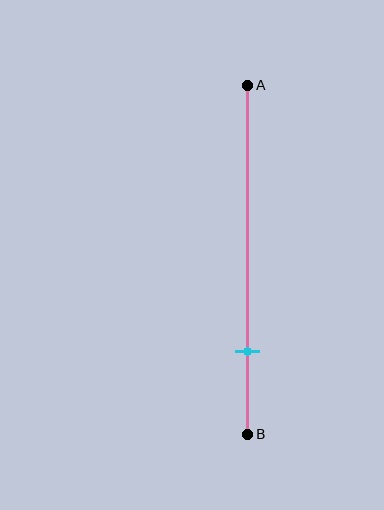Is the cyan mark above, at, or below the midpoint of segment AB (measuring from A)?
The cyan mark is below the midpoint of segment AB.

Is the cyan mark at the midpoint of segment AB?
No, the mark is at about 75% from A, not at the 50% midpoint.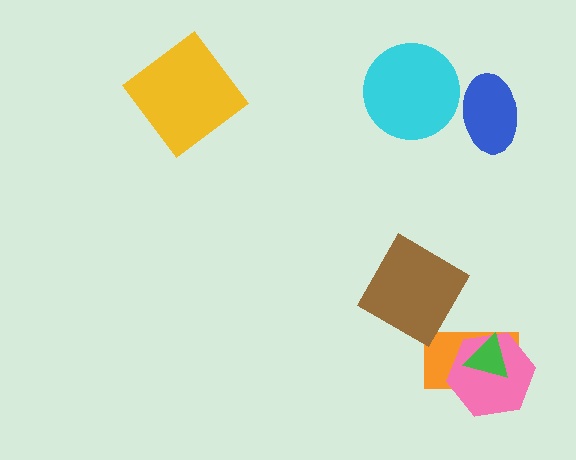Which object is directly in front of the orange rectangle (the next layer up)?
The pink hexagon is directly in front of the orange rectangle.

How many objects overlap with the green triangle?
2 objects overlap with the green triangle.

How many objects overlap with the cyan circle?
0 objects overlap with the cyan circle.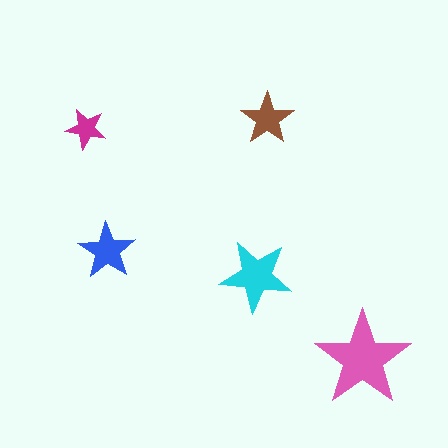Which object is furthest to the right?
The pink star is rightmost.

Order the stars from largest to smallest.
the pink one, the cyan one, the blue one, the brown one, the magenta one.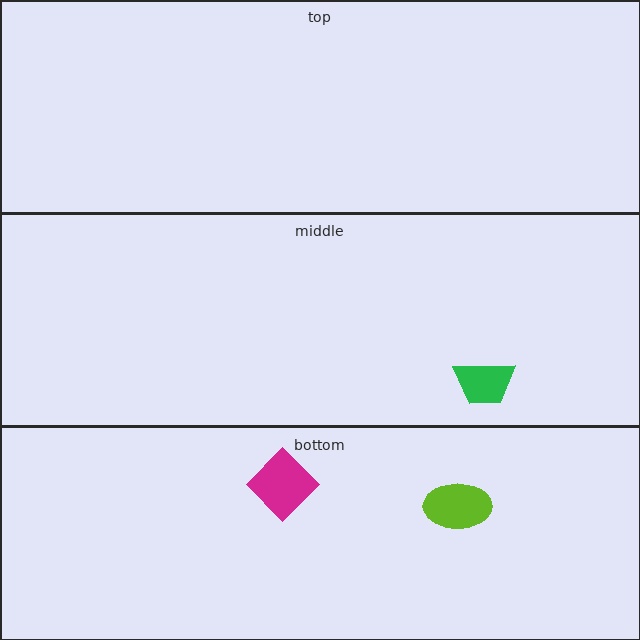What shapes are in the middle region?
The green trapezoid.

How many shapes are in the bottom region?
2.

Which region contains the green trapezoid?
The middle region.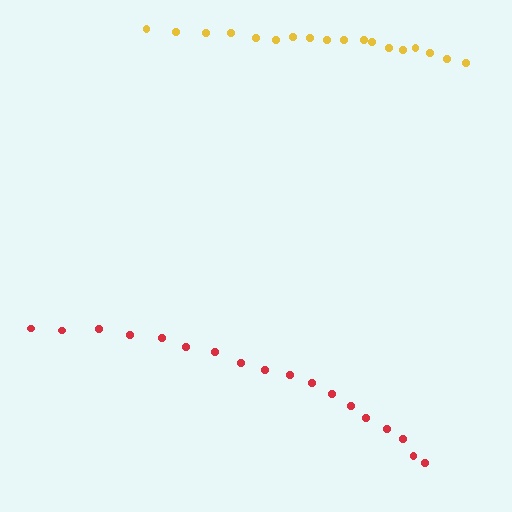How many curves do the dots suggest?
There are 2 distinct paths.